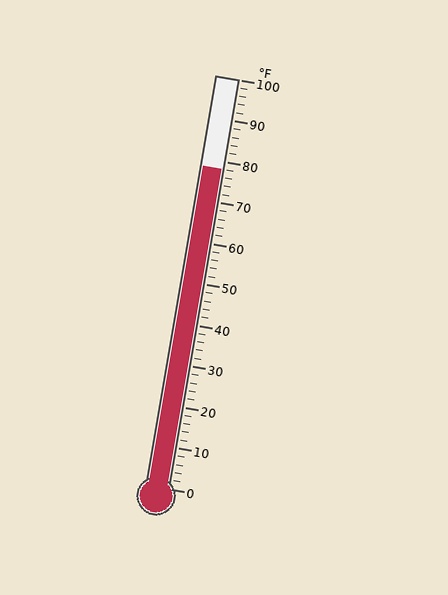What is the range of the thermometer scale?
The thermometer scale ranges from 0°F to 100°F.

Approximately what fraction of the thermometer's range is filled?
The thermometer is filled to approximately 80% of its range.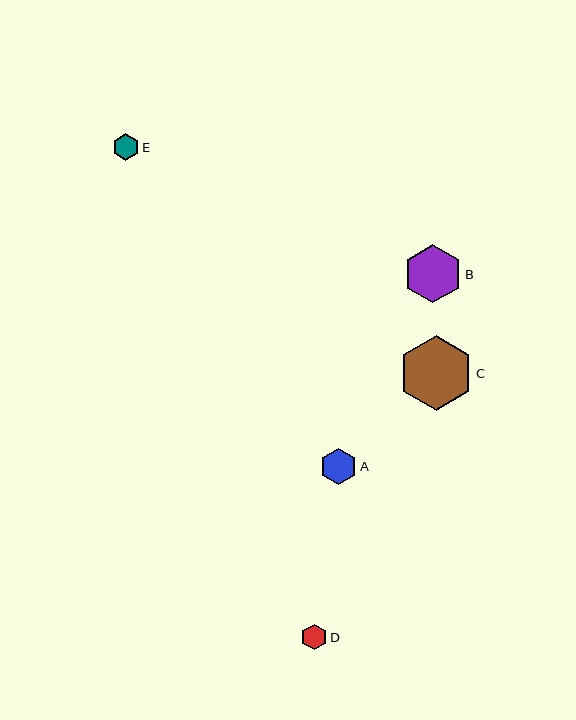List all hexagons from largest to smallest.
From largest to smallest: C, B, A, E, D.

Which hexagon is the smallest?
Hexagon D is the smallest with a size of approximately 26 pixels.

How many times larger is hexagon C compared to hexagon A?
Hexagon C is approximately 2.0 times the size of hexagon A.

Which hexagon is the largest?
Hexagon C is the largest with a size of approximately 75 pixels.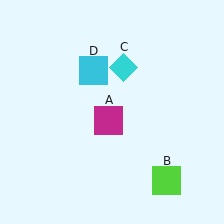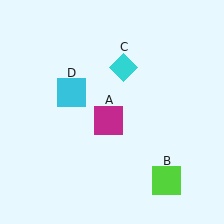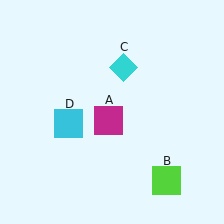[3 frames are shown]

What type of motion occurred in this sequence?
The cyan square (object D) rotated counterclockwise around the center of the scene.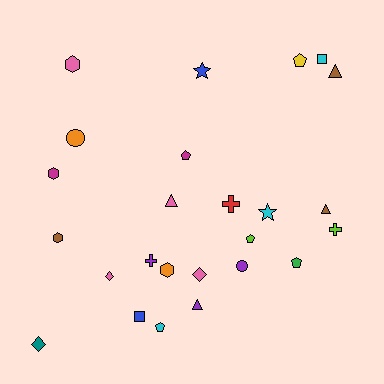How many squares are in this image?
There are 2 squares.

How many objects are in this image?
There are 25 objects.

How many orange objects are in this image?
There are 2 orange objects.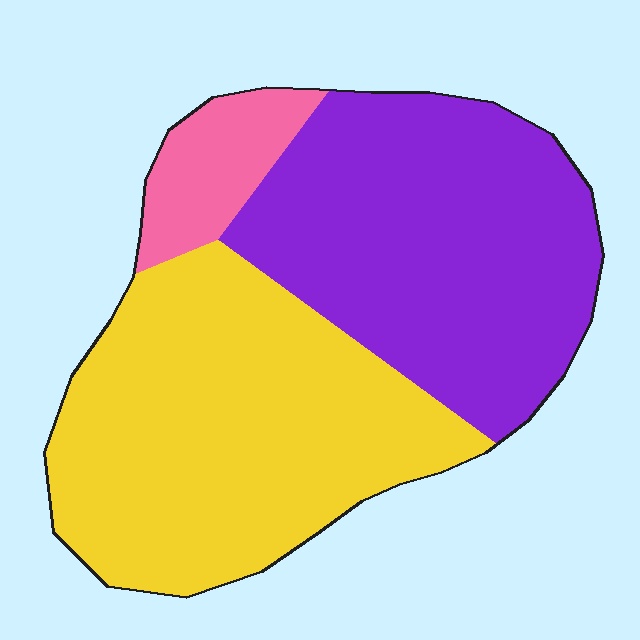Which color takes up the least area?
Pink, at roughly 10%.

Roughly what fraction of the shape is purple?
Purple covers 43% of the shape.